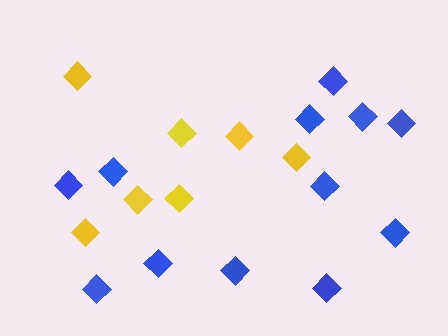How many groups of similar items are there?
There are 2 groups: one group of blue diamonds (12) and one group of yellow diamonds (7).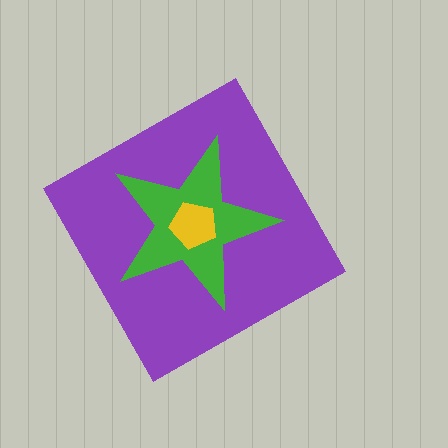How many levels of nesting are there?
3.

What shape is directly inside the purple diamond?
The green star.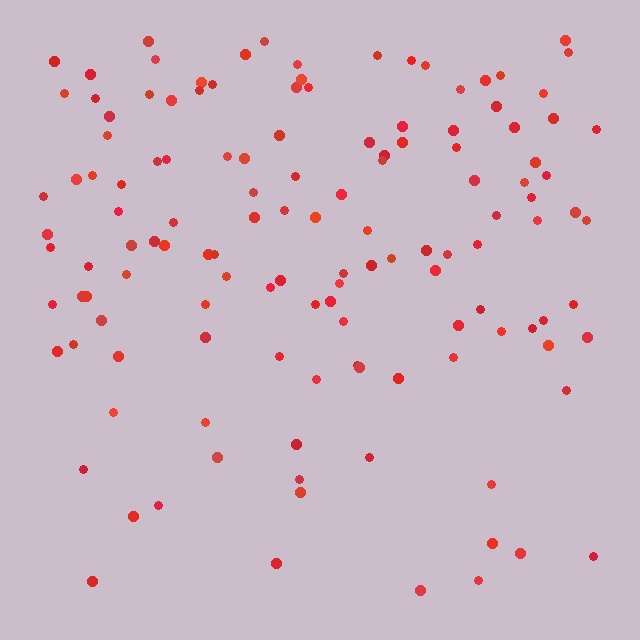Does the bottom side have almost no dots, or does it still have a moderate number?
Still a moderate number, just noticeably fewer than the top.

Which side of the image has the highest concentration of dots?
The top.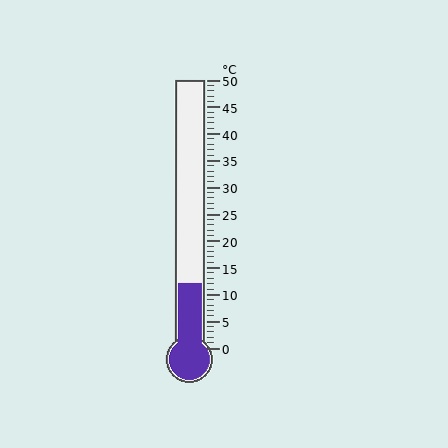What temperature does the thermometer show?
The thermometer shows approximately 12°C.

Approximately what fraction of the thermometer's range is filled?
The thermometer is filled to approximately 25% of its range.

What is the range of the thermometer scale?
The thermometer scale ranges from 0°C to 50°C.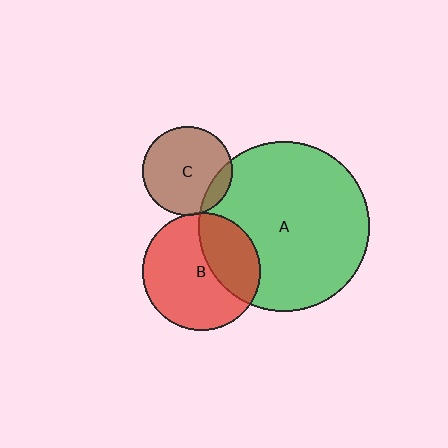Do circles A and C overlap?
Yes.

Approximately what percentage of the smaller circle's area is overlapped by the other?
Approximately 10%.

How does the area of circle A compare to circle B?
Approximately 2.1 times.